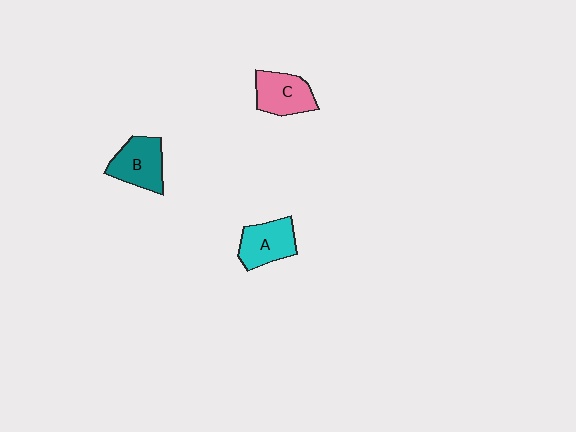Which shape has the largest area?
Shape B (teal).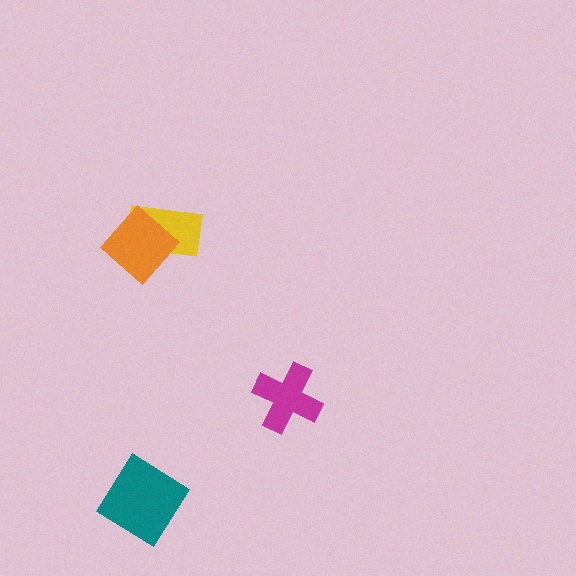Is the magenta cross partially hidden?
No, no other shape covers it.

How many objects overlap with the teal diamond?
0 objects overlap with the teal diamond.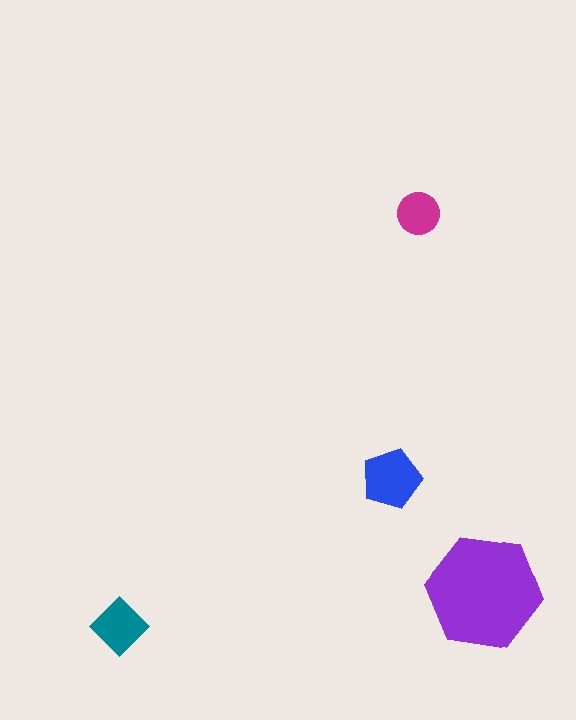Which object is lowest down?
The teal diamond is bottommost.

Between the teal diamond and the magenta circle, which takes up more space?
The teal diamond.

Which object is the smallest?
The magenta circle.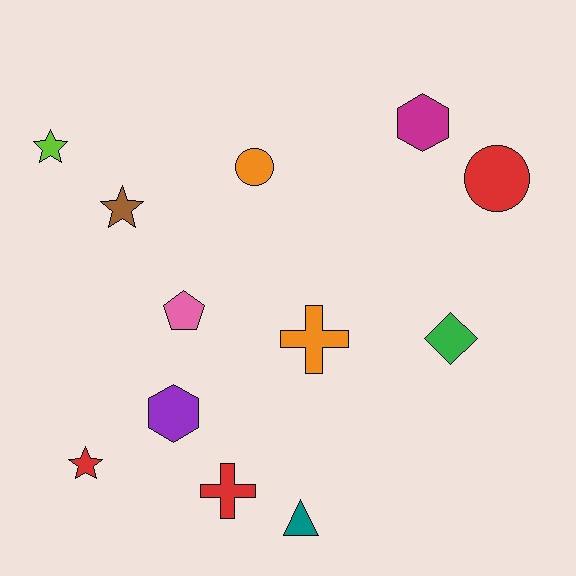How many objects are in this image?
There are 12 objects.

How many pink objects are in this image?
There is 1 pink object.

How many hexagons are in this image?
There are 2 hexagons.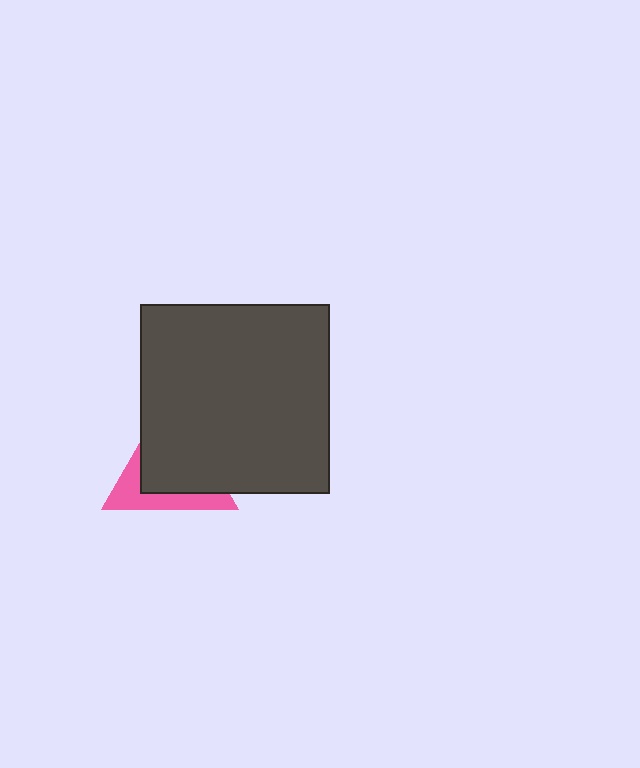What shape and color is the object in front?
The object in front is a dark gray square.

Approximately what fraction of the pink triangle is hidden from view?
Roughly 66% of the pink triangle is hidden behind the dark gray square.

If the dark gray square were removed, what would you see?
You would see the complete pink triangle.